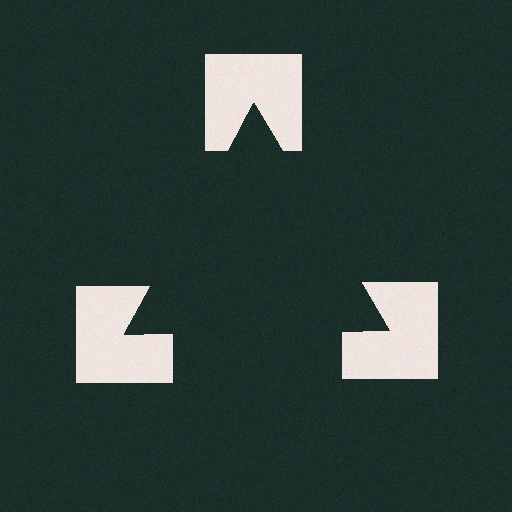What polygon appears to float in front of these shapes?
An illusory triangle — its edges are inferred from the aligned wedge cuts in the notched squares, not physically drawn.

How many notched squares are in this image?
There are 3 — one at each vertex of the illusory triangle.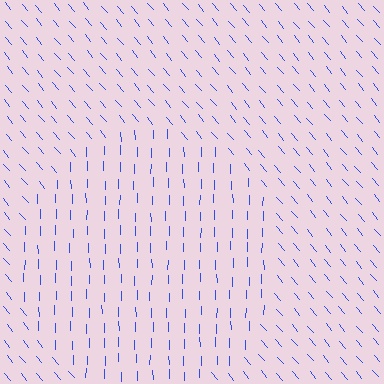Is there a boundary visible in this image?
Yes, there is a texture boundary formed by a change in line orientation.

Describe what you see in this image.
The image is filled with small blue line segments. A circle region in the image has lines oriented differently from the surrounding lines, creating a visible texture boundary.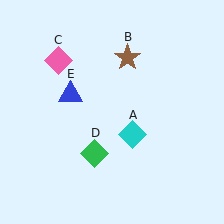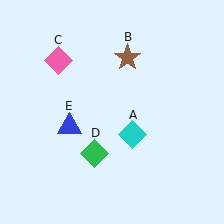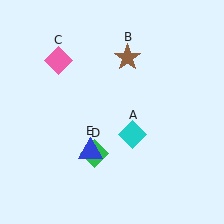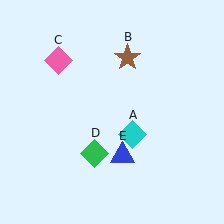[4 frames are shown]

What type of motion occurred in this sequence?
The blue triangle (object E) rotated counterclockwise around the center of the scene.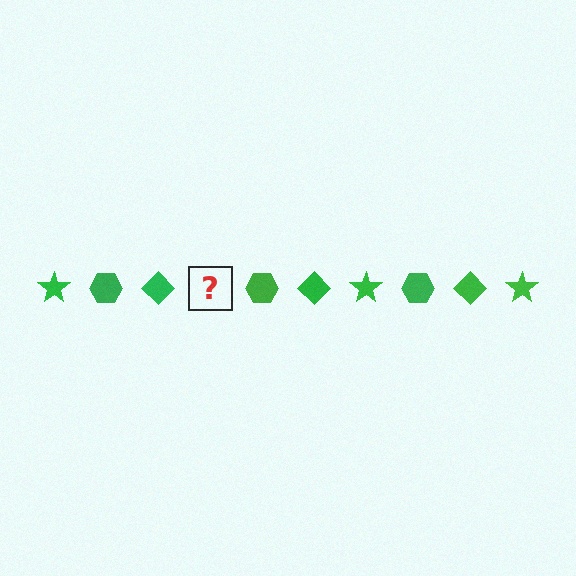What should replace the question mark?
The question mark should be replaced with a green star.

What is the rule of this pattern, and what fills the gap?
The rule is that the pattern cycles through star, hexagon, diamond shapes in green. The gap should be filled with a green star.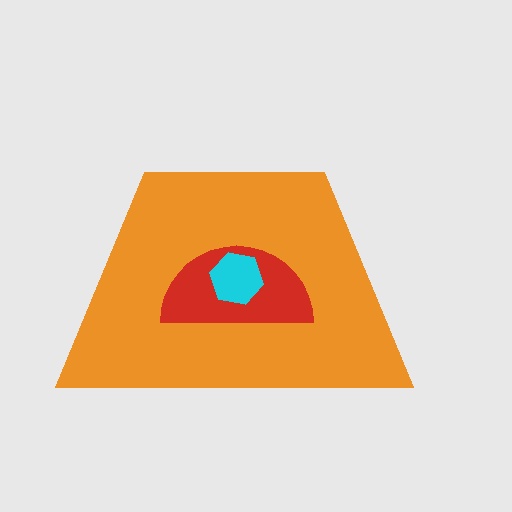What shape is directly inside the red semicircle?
The cyan hexagon.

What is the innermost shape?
The cyan hexagon.